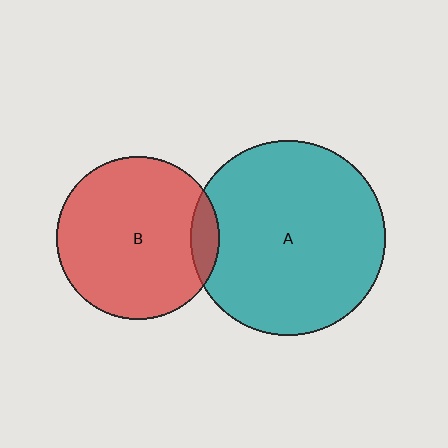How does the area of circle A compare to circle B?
Approximately 1.4 times.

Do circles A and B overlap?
Yes.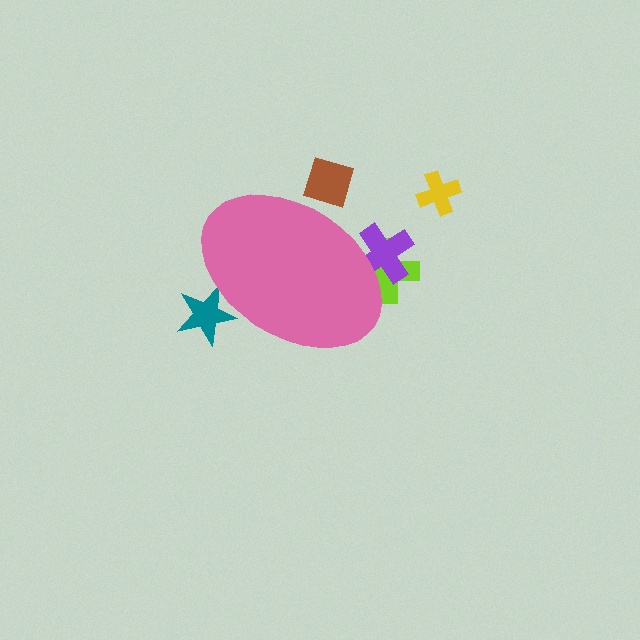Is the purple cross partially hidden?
Yes, the purple cross is partially hidden behind the pink ellipse.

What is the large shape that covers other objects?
A pink ellipse.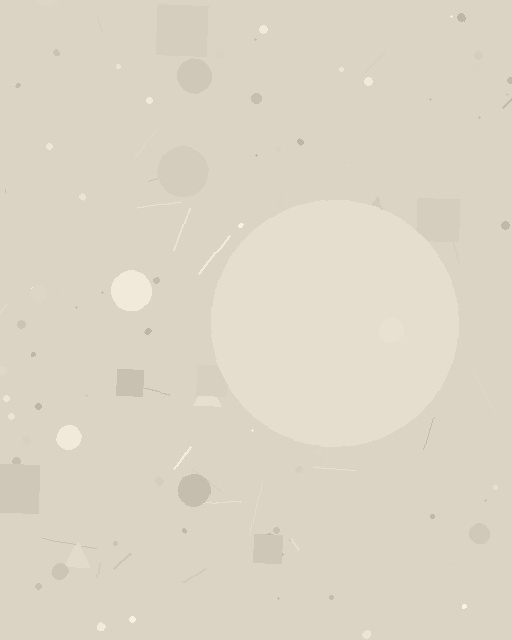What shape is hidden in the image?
A circle is hidden in the image.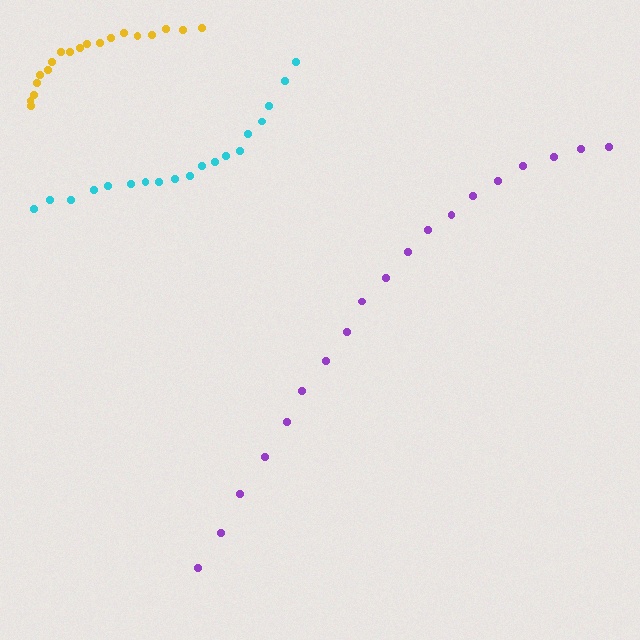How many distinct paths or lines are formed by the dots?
There are 3 distinct paths.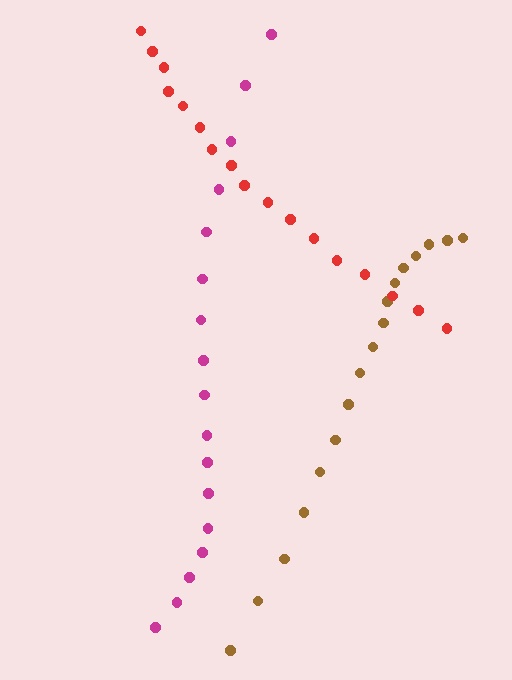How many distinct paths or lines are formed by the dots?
There are 3 distinct paths.